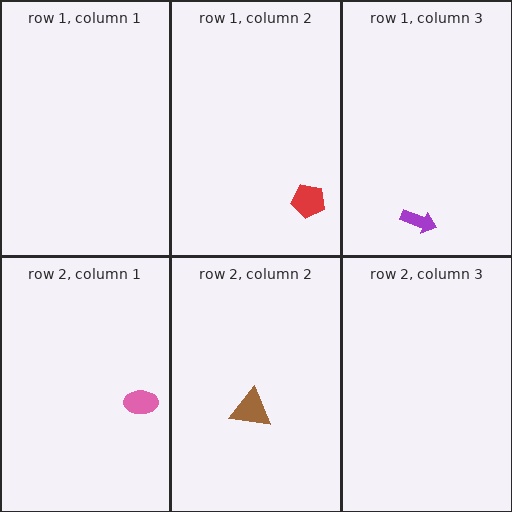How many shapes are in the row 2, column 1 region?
1.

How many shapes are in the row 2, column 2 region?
1.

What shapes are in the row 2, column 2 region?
The brown triangle.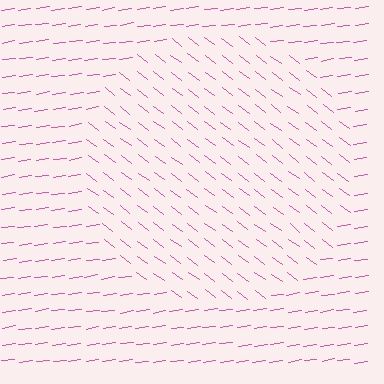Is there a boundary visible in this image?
Yes, there is a texture boundary formed by a change in line orientation.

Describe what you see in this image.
The image is filled with small pink line segments. A circle region in the image has lines oriented differently from the surrounding lines, creating a visible texture boundary.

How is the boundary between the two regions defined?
The boundary is defined purely by a change in line orientation (approximately 45 degrees difference). All lines are the same color and thickness.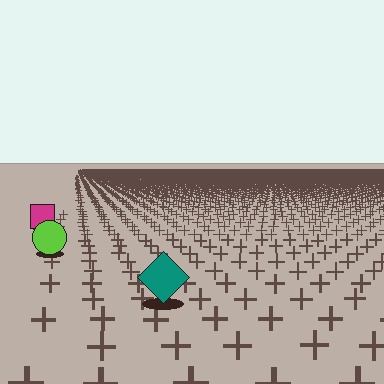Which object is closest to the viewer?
The teal diamond is closest. The texture marks near it are larger and more spread out.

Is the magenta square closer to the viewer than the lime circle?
No. The lime circle is closer — you can tell from the texture gradient: the ground texture is coarser near it.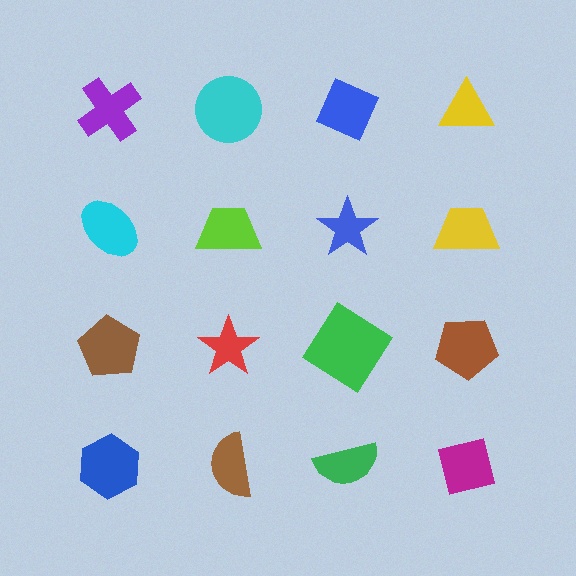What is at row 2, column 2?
A lime trapezoid.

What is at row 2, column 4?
A yellow trapezoid.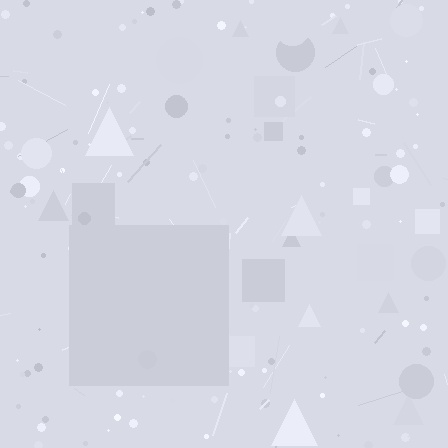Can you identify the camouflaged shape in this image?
The camouflaged shape is a square.